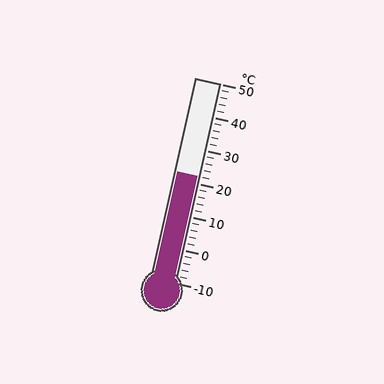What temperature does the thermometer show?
The thermometer shows approximately 22°C.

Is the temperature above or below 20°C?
The temperature is above 20°C.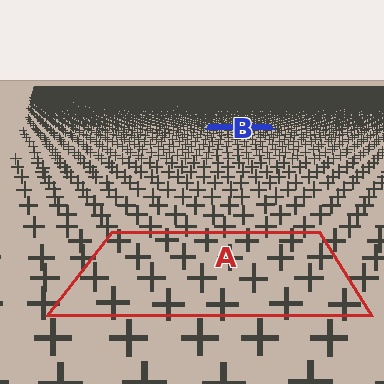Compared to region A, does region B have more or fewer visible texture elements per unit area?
Region B has more texture elements per unit area — they are packed more densely because it is farther away.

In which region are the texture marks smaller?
The texture marks are smaller in region B, because it is farther away.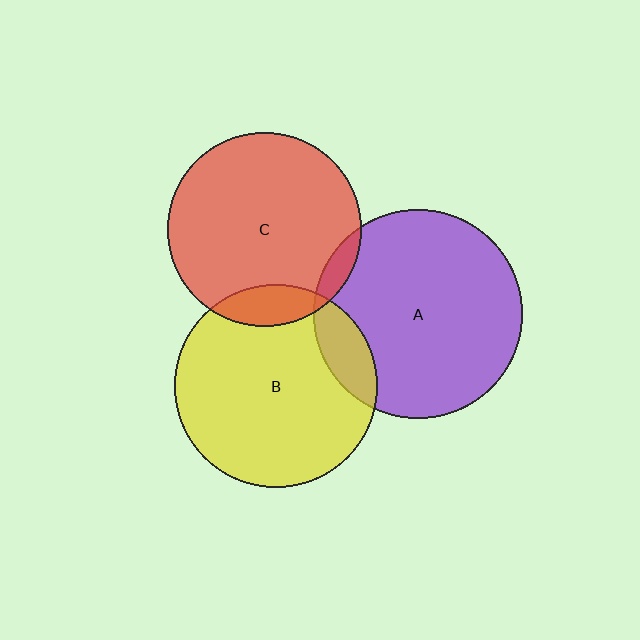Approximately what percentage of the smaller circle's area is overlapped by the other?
Approximately 5%.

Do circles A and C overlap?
Yes.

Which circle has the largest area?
Circle A (purple).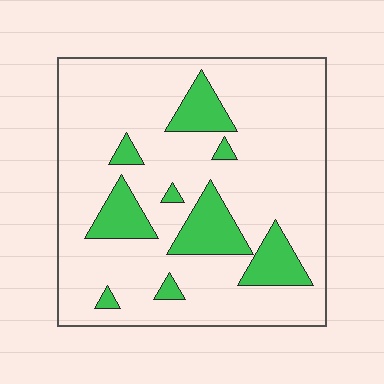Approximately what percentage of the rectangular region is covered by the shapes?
Approximately 20%.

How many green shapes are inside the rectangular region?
9.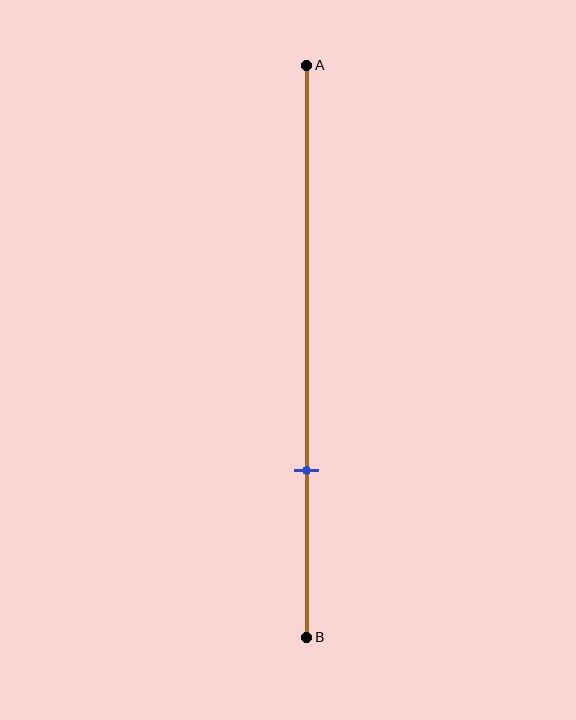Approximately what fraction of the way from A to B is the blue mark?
The blue mark is approximately 70% of the way from A to B.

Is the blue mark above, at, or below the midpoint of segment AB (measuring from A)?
The blue mark is below the midpoint of segment AB.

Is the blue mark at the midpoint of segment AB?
No, the mark is at about 70% from A, not at the 50% midpoint.